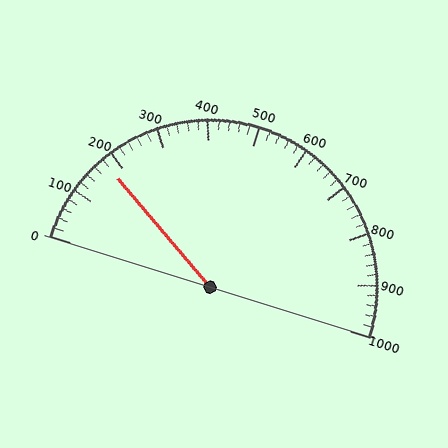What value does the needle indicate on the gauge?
The needle indicates approximately 180.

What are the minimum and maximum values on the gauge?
The gauge ranges from 0 to 1000.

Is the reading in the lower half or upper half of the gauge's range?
The reading is in the lower half of the range (0 to 1000).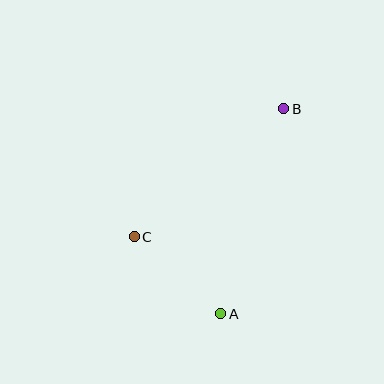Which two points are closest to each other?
Points A and C are closest to each other.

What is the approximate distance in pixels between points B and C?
The distance between B and C is approximately 197 pixels.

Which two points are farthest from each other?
Points A and B are farthest from each other.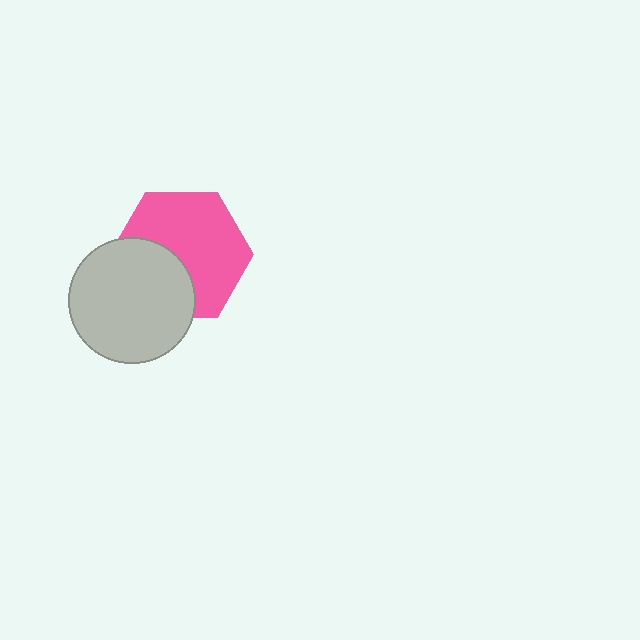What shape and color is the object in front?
The object in front is a light gray circle.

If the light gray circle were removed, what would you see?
You would see the complete pink hexagon.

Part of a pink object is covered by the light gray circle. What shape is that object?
It is a hexagon.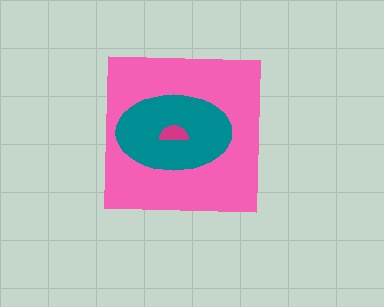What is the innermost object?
The magenta semicircle.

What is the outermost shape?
The pink square.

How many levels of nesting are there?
3.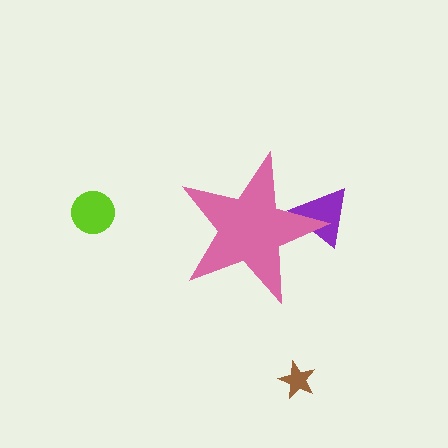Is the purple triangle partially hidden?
Yes, the purple triangle is partially hidden behind the pink star.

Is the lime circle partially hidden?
No, the lime circle is fully visible.